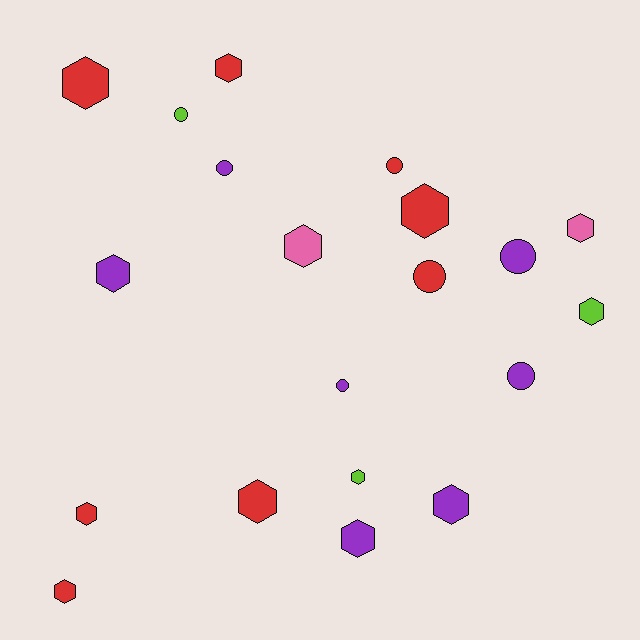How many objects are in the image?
There are 20 objects.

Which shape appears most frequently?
Hexagon, with 13 objects.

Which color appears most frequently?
Red, with 8 objects.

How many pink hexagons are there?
There are 2 pink hexagons.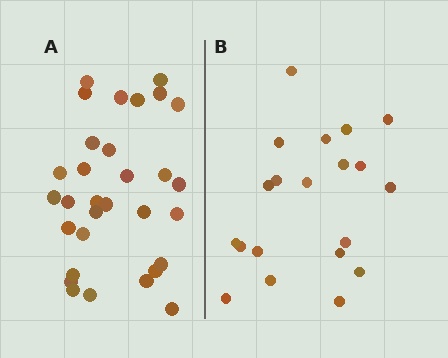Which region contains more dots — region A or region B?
Region A (the left region) has more dots.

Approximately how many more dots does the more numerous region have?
Region A has roughly 12 or so more dots than region B.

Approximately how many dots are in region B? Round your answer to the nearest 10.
About 20 dots.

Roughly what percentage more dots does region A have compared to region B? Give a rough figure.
About 55% more.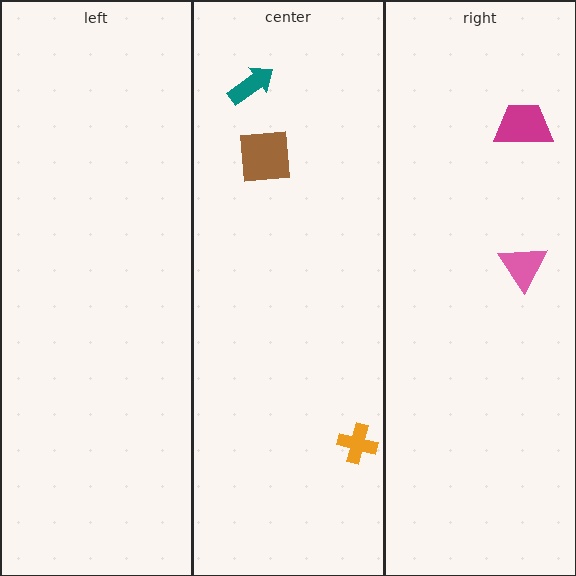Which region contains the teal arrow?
The center region.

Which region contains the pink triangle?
The right region.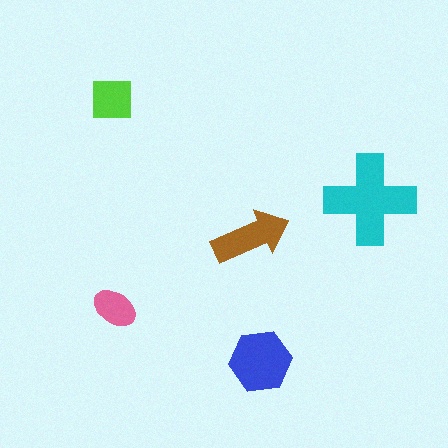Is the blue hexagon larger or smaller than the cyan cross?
Smaller.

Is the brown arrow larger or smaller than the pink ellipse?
Larger.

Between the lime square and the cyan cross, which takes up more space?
The cyan cross.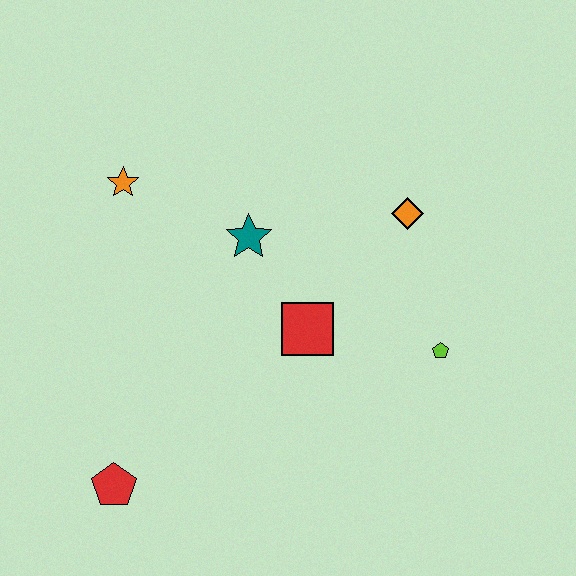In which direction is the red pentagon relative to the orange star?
The red pentagon is below the orange star.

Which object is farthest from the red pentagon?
The orange diamond is farthest from the red pentagon.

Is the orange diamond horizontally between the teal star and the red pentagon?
No